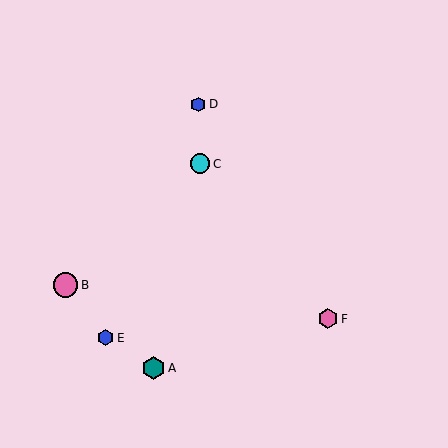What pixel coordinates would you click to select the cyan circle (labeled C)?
Click at (200, 164) to select the cyan circle C.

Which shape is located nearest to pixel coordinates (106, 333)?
The blue hexagon (labeled E) at (106, 338) is nearest to that location.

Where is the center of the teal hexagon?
The center of the teal hexagon is at (153, 368).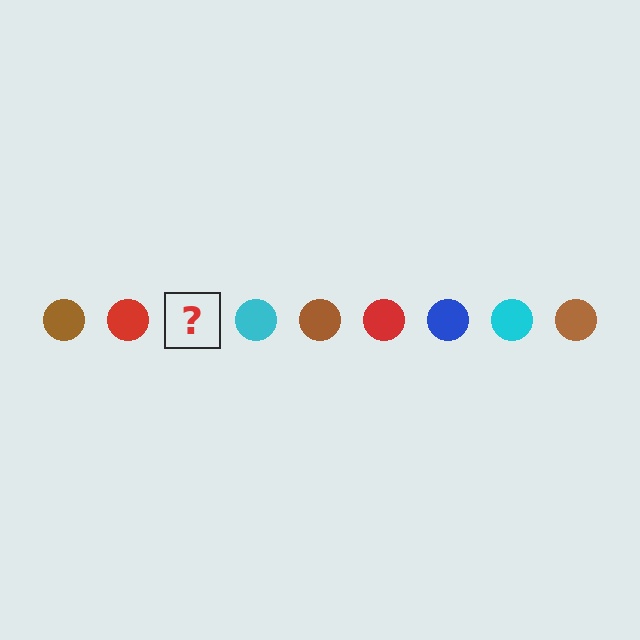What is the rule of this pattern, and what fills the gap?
The rule is that the pattern cycles through brown, red, blue, cyan circles. The gap should be filled with a blue circle.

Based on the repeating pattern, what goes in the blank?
The blank should be a blue circle.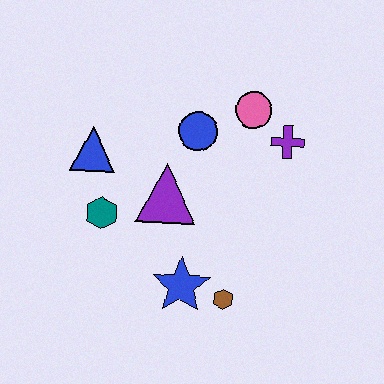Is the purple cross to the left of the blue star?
No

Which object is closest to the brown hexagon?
The blue star is closest to the brown hexagon.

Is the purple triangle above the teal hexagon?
Yes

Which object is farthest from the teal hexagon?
The purple cross is farthest from the teal hexagon.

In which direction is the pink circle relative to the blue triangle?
The pink circle is to the right of the blue triangle.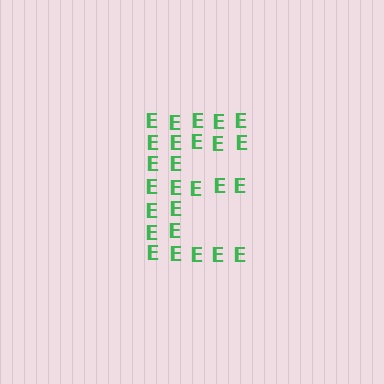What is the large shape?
The large shape is the letter E.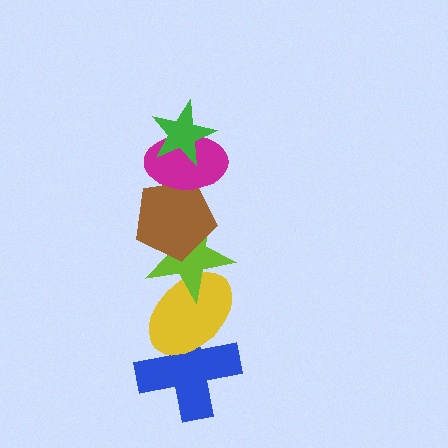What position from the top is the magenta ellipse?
The magenta ellipse is 2nd from the top.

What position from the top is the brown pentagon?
The brown pentagon is 3rd from the top.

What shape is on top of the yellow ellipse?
The lime star is on top of the yellow ellipse.